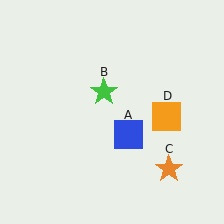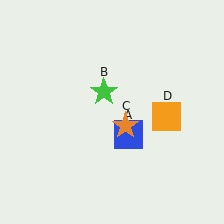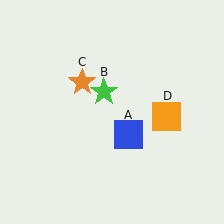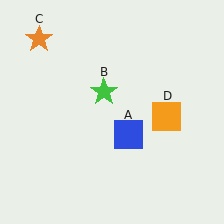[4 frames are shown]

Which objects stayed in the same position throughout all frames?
Blue square (object A) and green star (object B) and orange square (object D) remained stationary.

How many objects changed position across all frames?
1 object changed position: orange star (object C).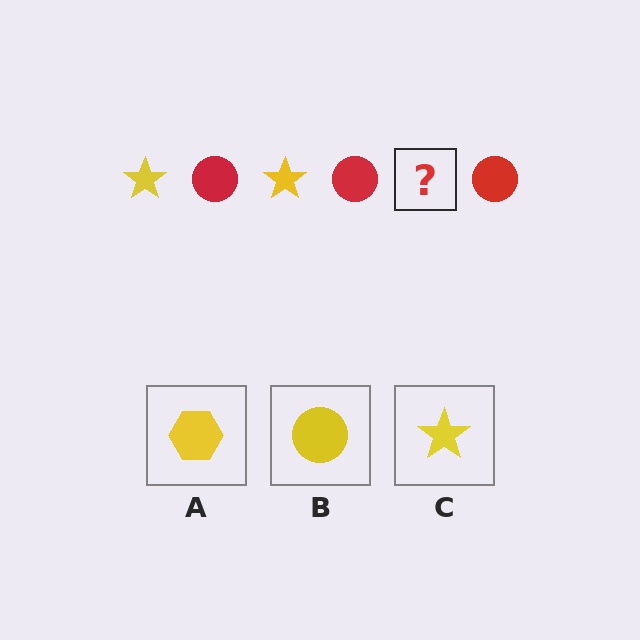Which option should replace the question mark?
Option C.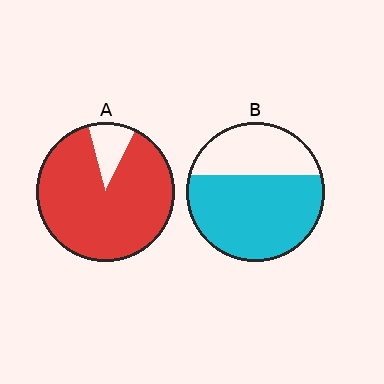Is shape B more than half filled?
Yes.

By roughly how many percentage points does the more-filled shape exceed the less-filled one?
By roughly 25 percentage points (A over B).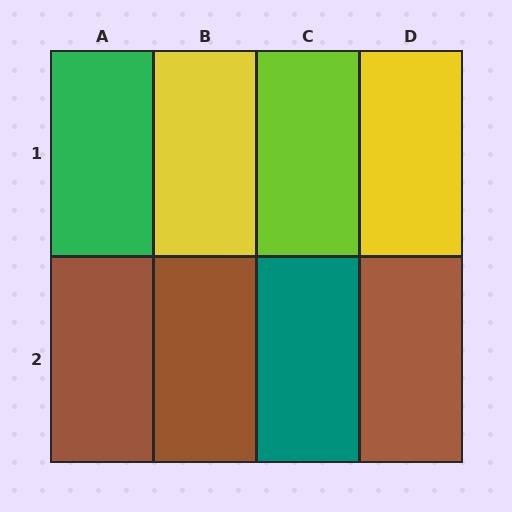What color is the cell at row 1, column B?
Yellow.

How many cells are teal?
1 cell is teal.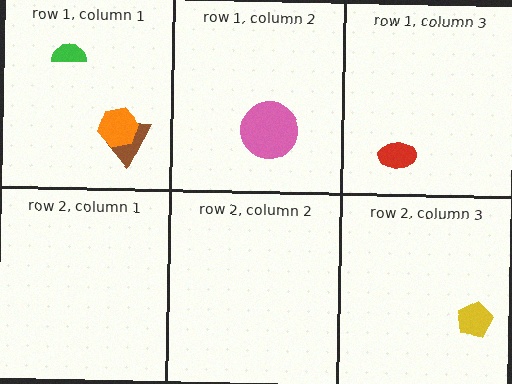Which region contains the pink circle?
The row 1, column 2 region.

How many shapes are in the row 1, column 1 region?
3.